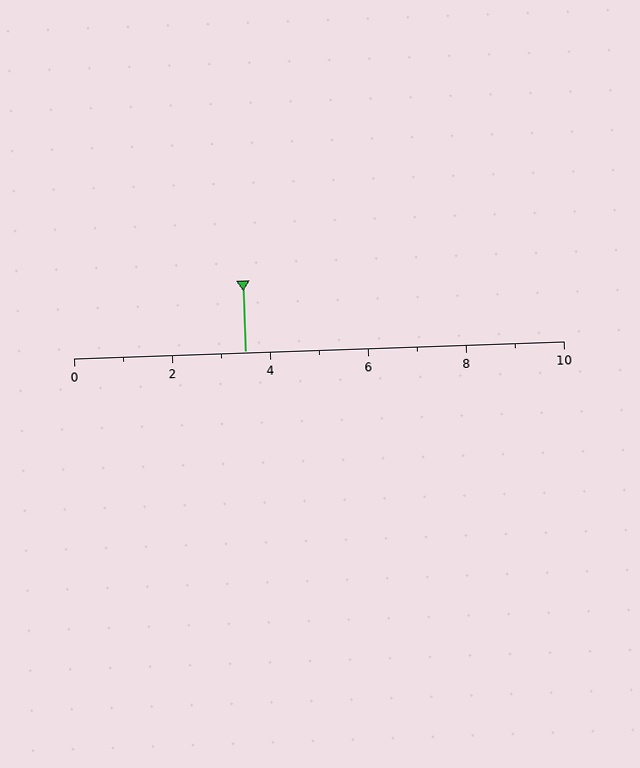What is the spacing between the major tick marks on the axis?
The major ticks are spaced 2 apart.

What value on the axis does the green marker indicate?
The marker indicates approximately 3.5.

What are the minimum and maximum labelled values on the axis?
The axis runs from 0 to 10.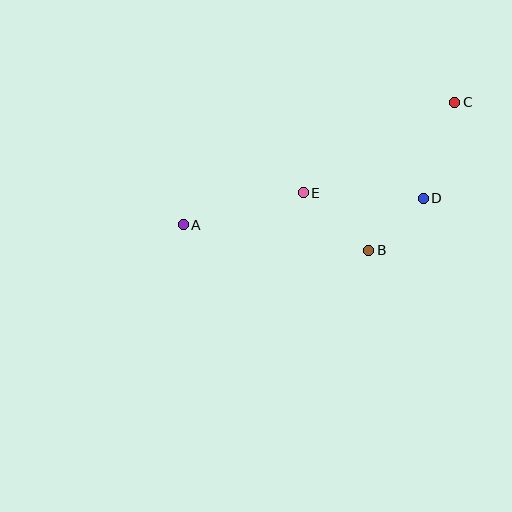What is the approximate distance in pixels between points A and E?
The distance between A and E is approximately 124 pixels.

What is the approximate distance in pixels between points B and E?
The distance between B and E is approximately 87 pixels.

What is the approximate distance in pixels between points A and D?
The distance between A and D is approximately 241 pixels.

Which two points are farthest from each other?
Points A and C are farthest from each other.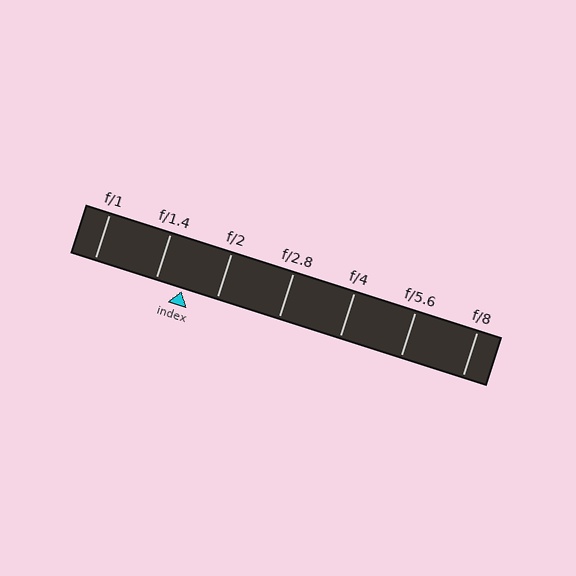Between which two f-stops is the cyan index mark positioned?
The index mark is between f/1.4 and f/2.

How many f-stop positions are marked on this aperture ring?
There are 7 f-stop positions marked.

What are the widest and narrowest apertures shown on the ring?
The widest aperture shown is f/1 and the narrowest is f/8.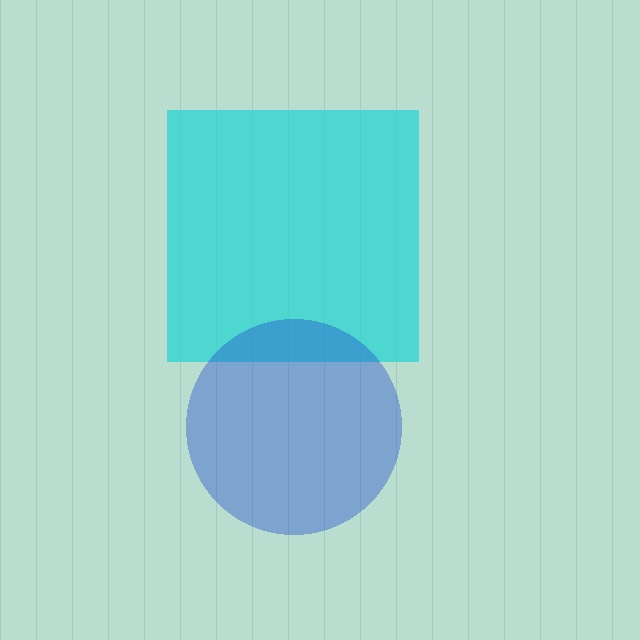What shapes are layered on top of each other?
The layered shapes are: a cyan square, a blue circle.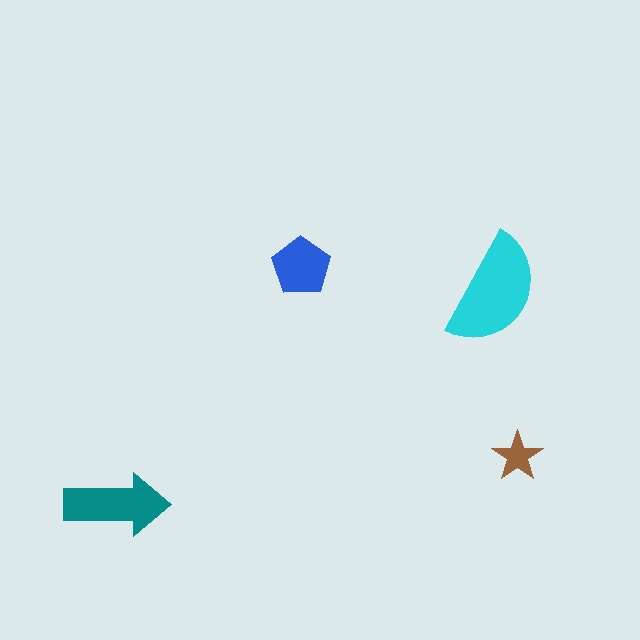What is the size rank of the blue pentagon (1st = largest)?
3rd.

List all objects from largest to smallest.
The cyan semicircle, the teal arrow, the blue pentagon, the brown star.